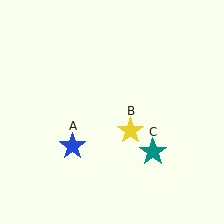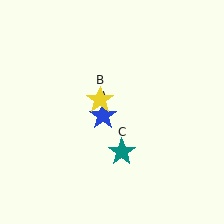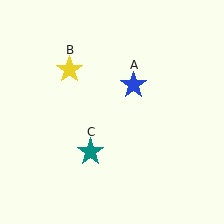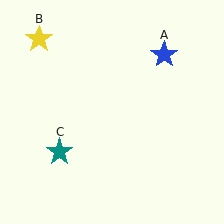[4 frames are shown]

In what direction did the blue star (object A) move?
The blue star (object A) moved up and to the right.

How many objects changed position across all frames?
3 objects changed position: blue star (object A), yellow star (object B), teal star (object C).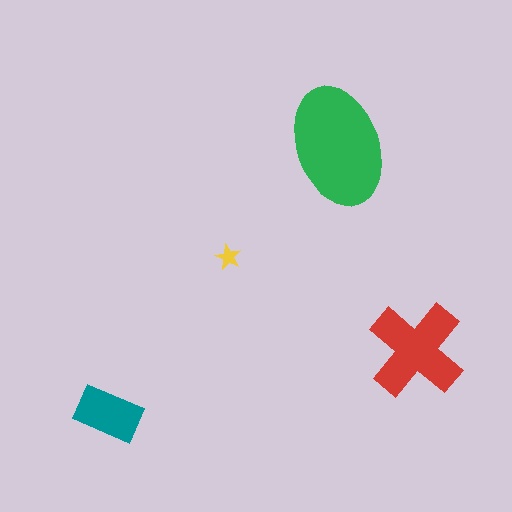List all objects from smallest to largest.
The yellow star, the teal rectangle, the red cross, the green ellipse.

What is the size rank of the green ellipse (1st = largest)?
1st.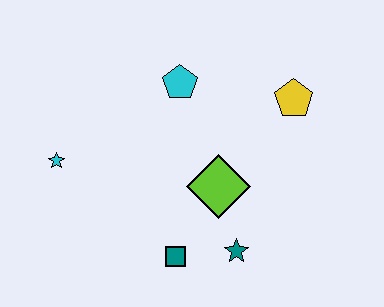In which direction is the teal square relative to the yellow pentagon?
The teal square is below the yellow pentagon.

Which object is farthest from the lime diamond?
The cyan star is farthest from the lime diamond.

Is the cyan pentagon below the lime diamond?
No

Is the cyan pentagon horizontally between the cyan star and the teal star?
Yes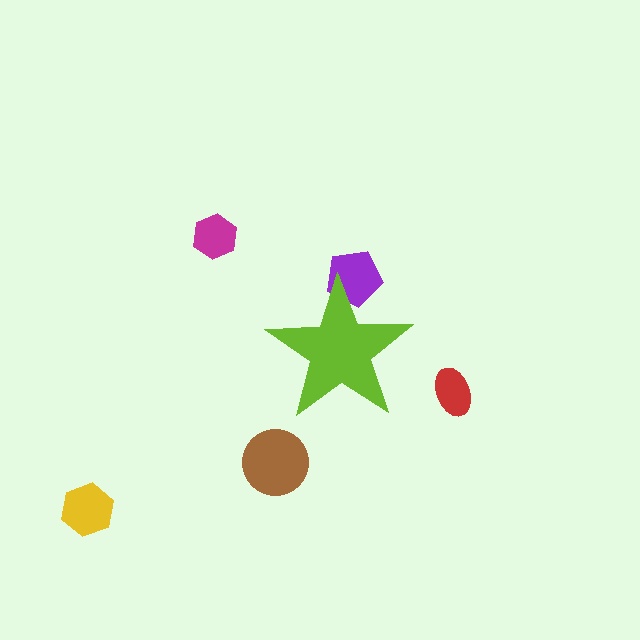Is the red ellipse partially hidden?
No, the red ellipse is fully visible.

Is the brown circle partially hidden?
No, the brown circle is fully visible.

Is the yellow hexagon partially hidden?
No, the yellow hexagon is fully visible.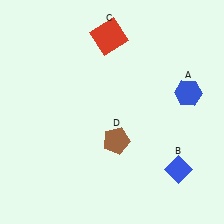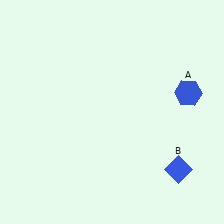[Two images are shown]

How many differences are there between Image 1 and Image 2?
There are 2 differences between the two images.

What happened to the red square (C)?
The red square (C) was removed in Image 2. It was in the top-left area of Image 1.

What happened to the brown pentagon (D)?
The brown pentagon (D) was removed in Image 2. It was in the bottom-right area of Image 1.